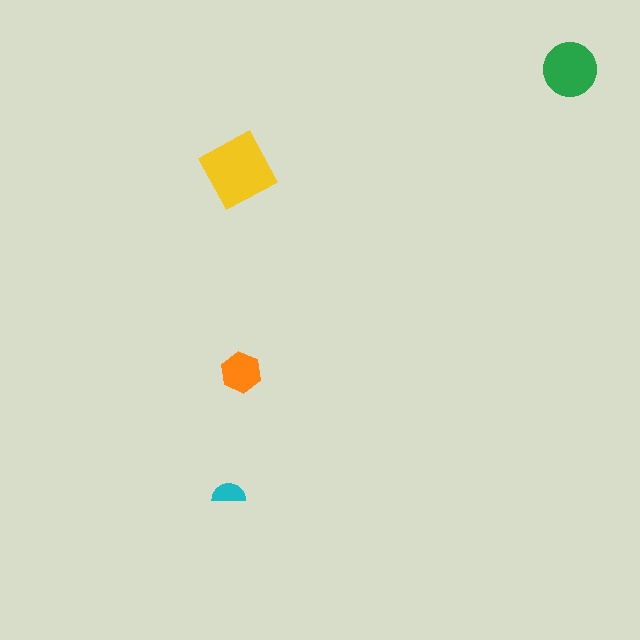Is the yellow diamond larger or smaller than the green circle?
Larger.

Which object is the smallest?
The cyan semicircle.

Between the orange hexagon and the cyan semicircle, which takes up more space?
The orange hexagon.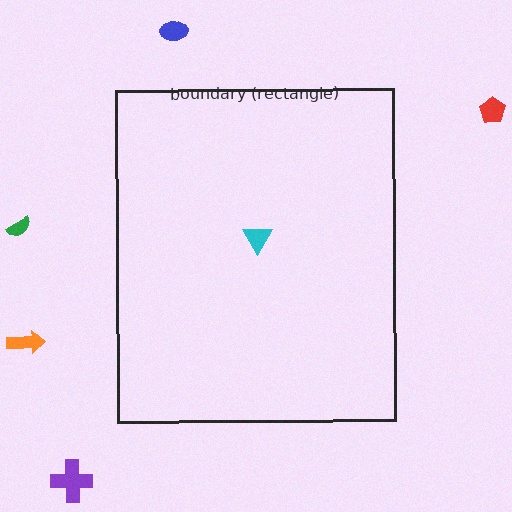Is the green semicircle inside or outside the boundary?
Outside.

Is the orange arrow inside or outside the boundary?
Outside.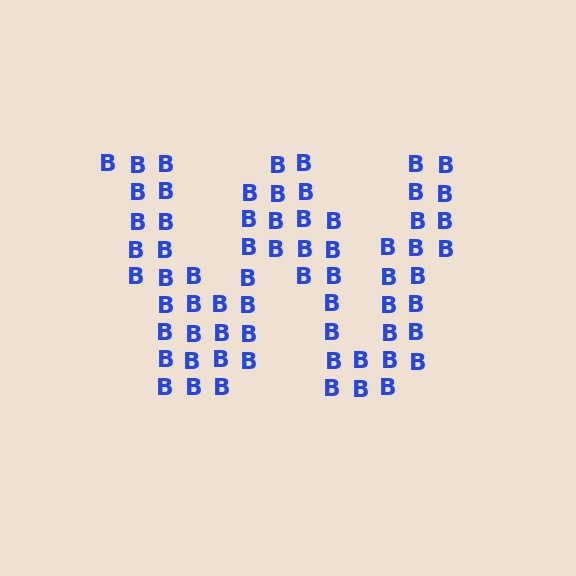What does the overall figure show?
The overall figure shows the letter W.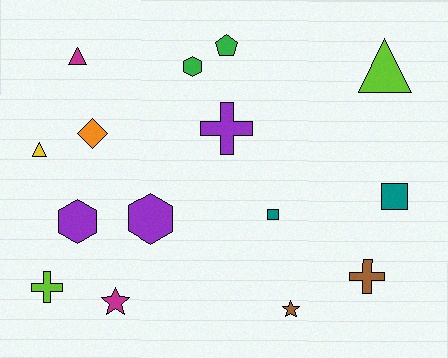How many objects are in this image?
There are 15 objects.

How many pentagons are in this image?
There is 1 pentagon.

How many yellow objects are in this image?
There is 1 yellow object.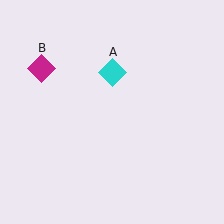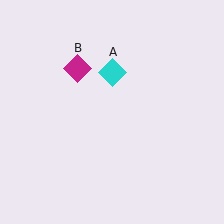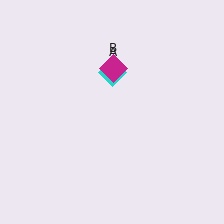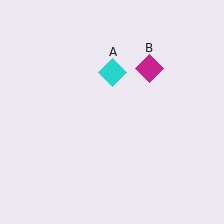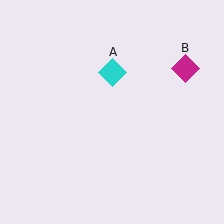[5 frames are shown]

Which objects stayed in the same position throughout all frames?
Cyan diamond (object A) remained stationary.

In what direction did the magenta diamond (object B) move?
The magenta diamond (object B) moved right.